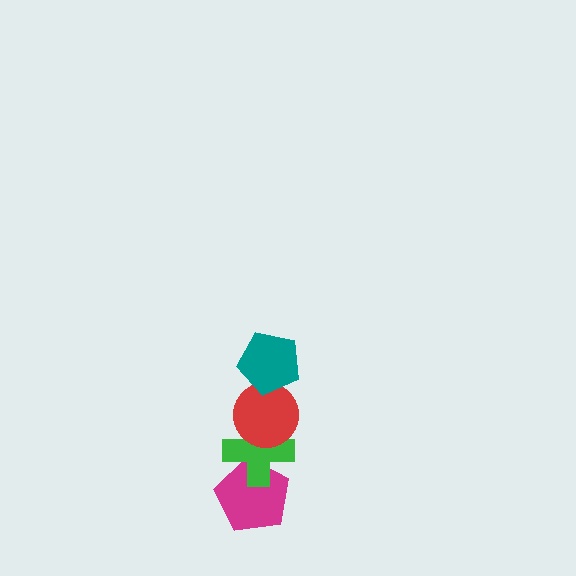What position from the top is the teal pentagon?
The teal pentagon is 1st from the top.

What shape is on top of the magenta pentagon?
The green cross is on top of the magenta pentagon.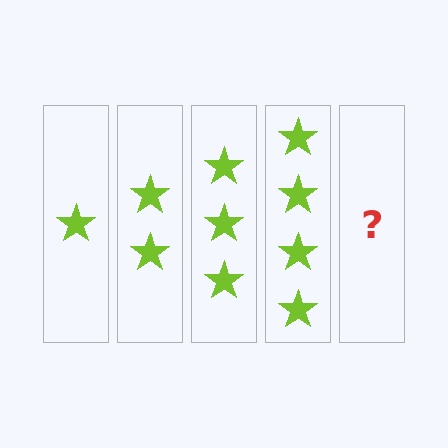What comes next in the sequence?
The next element should be 5 stars.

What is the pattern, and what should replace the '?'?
The pattern is that each step adds one more star. The '?' should be 5 stars.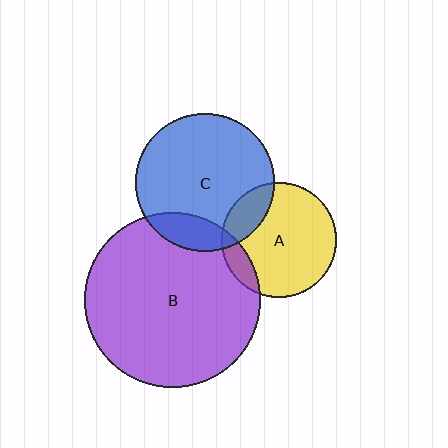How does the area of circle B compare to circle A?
Approximately 2.3 times.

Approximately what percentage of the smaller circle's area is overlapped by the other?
Approximately 20%.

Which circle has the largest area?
Circle B (purple).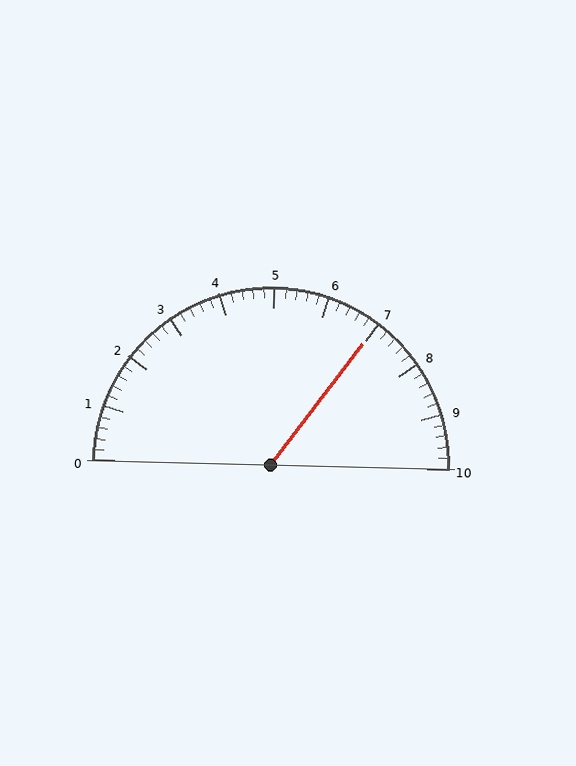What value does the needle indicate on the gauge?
The needle indicates approximately 7.0.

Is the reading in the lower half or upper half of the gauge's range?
The reading is in the upper half of the range (0 to 10).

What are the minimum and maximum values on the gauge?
The gauge ranges from 0 to 10.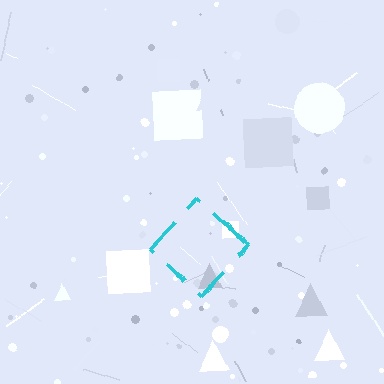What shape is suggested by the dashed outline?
The dashed outline suggests a diamond.